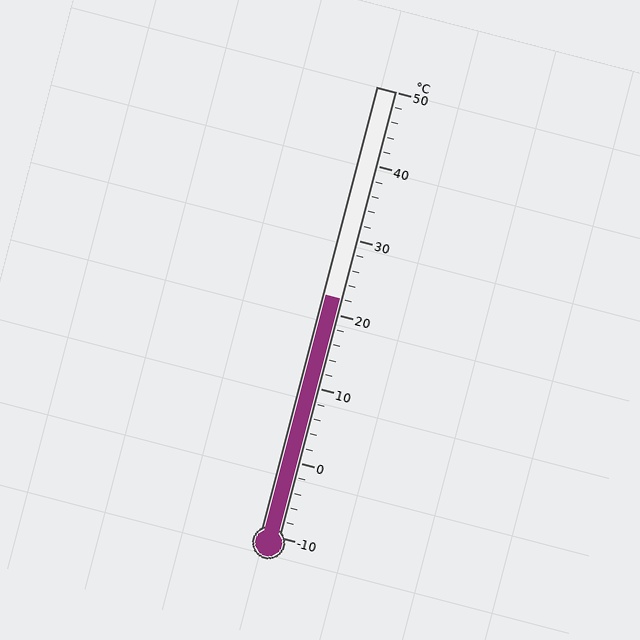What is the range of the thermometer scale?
The thermometer scale ranges from -10°C to 50°C.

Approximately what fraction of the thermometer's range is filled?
The thermometer is filled to approximately 55% of its range.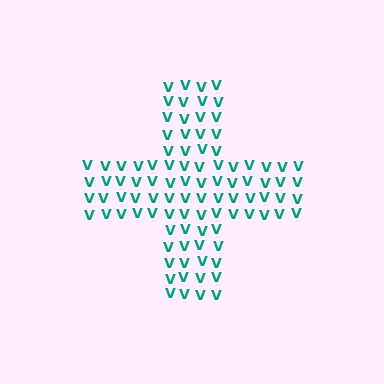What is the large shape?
The large shape is a cross.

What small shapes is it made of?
It is made of small letter V's.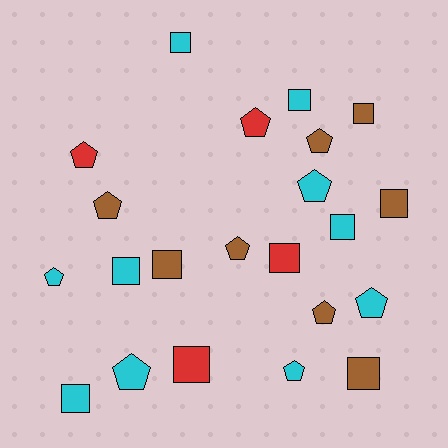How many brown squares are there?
There are 4 brown squares.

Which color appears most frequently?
Cyan, with 10 objects.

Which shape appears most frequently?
Square, with 11 objects.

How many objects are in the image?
There are 22 objects.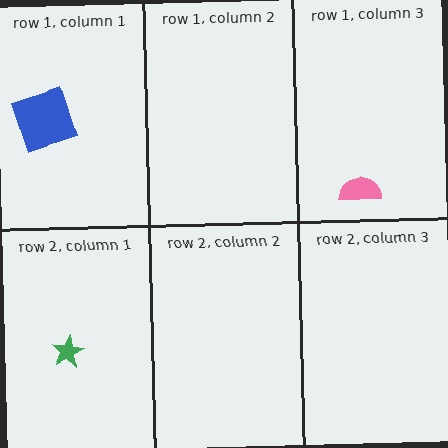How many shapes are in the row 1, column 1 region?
1.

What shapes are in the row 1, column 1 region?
The blue square.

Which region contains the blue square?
The row 1, column 1 region.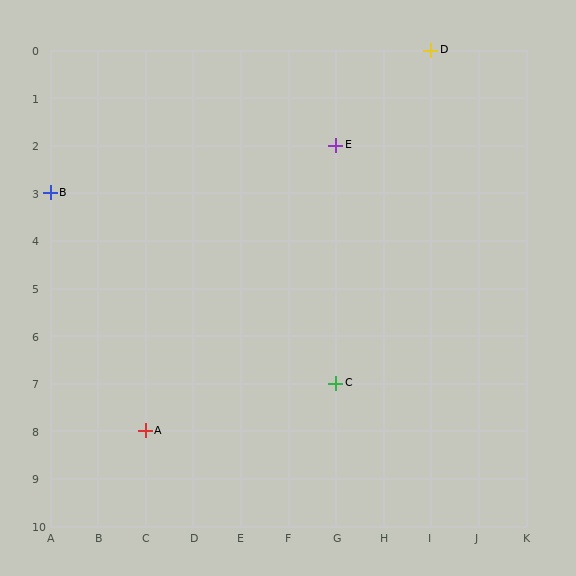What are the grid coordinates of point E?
Point E is at grid coordinates (G, 2).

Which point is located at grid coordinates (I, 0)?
Point D is at (I, 0).